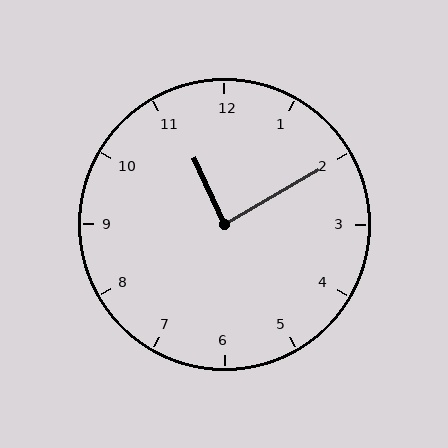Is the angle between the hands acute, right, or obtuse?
It is right.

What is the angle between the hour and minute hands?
Approximately 85 degrees.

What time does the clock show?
11:10.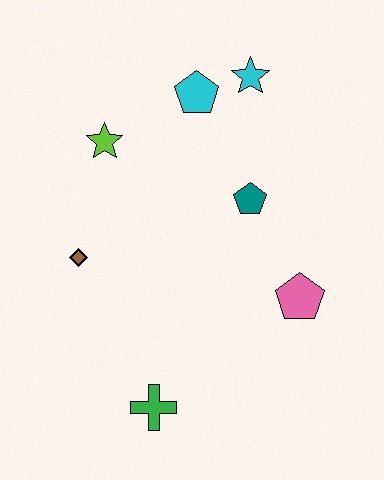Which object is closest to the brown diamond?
The lime star is closest to the brown diamond.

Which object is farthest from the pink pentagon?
The lime star is farthest from the pink pentagon.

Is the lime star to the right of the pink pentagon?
No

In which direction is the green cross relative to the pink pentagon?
The green cross is to the left of the pink pentagon.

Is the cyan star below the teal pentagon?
No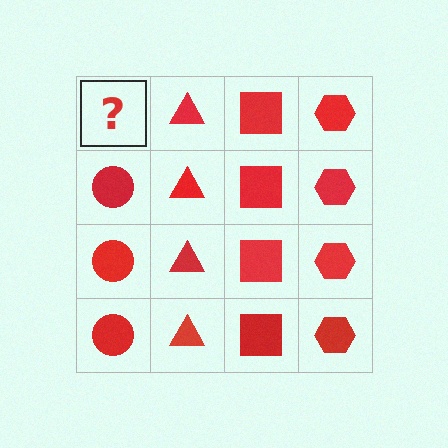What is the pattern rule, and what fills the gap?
The rule is that each column has a consistent shape. The gap should be filled with a red circle.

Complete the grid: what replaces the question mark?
The question mark should be replaced with a red circle.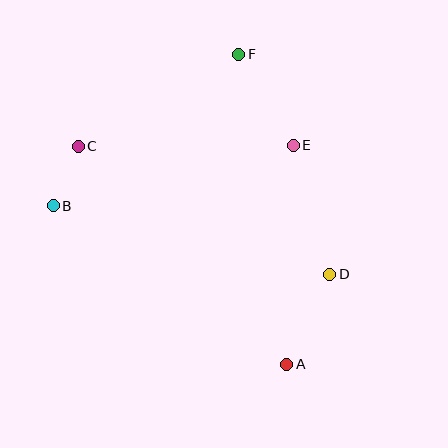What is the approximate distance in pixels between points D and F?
The distance between D and F is approximately 238 pixels.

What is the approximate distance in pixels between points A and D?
The distance between A and D is approximately 100 pixels.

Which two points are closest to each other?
Points B and C are closest to each other.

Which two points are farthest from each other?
Points A and F are farthest from each other.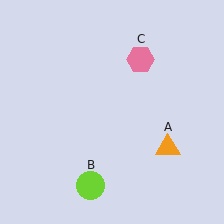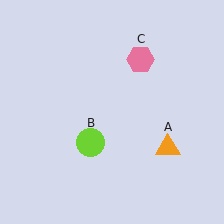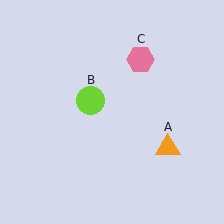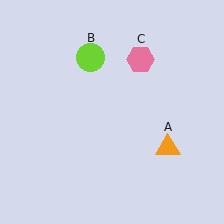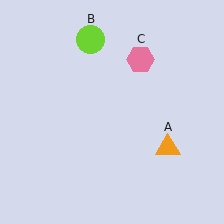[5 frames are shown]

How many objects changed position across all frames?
1 object changed position: lime circle (object B).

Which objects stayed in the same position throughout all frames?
Orange triangle (object A) and pink hexagon (object C) remained stationary.